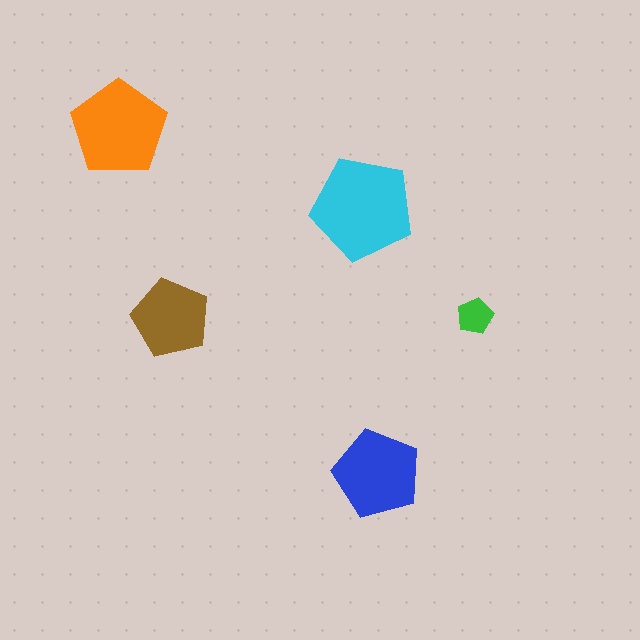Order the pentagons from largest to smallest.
the cyan one, the orange one, the blue one, the brown one, the green one.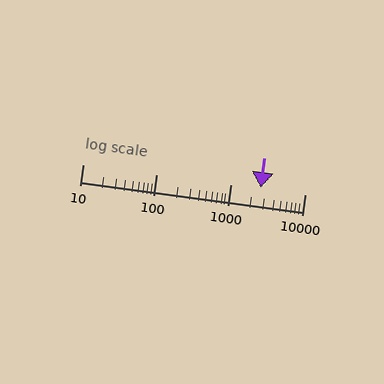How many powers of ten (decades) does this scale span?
The scale spans 3 decades, from 10 to 10000.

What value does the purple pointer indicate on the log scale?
The pointer indicates approximately 2500.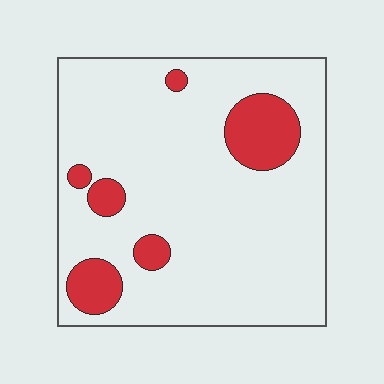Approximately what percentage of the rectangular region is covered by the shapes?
Approximately 15%.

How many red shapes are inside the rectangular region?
6.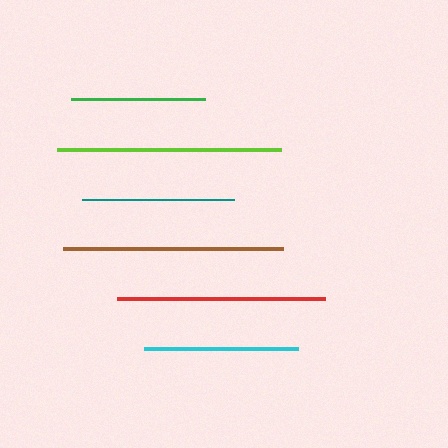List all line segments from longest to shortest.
From longest to shortest: lime, brown, red, cyan, teal, green.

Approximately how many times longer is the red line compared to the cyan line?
The red line is approximately 1.4 times the length of the cyan line.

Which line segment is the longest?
The lime line is the longest at approximately 224 pixels.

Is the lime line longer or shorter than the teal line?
The lime line is longer than the teal line.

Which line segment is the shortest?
The green line is the shortest at approximately 134 pixels.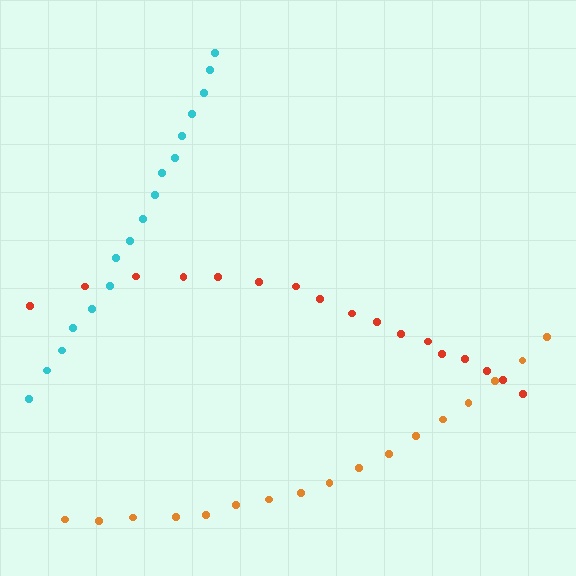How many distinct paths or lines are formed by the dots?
There are 3 distinct paths.